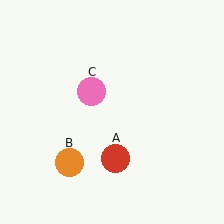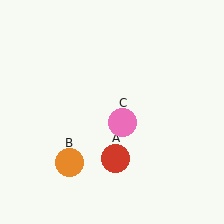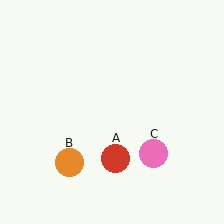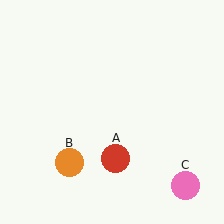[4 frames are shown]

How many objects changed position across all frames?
1 object changed position: pink circle (object C).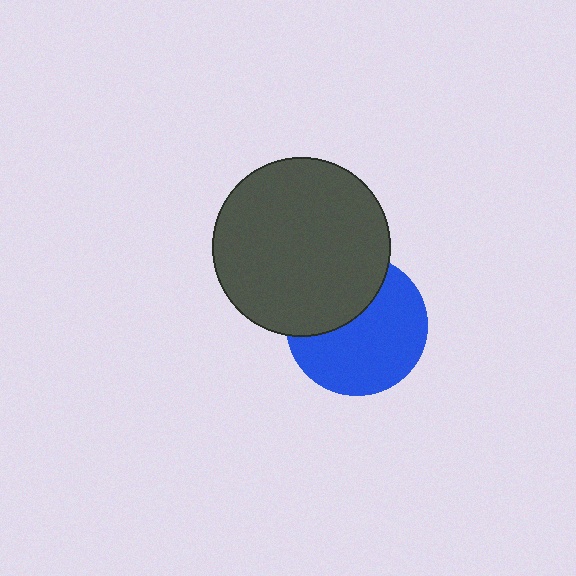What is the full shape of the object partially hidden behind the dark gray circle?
The partially hidden object is a blue circle.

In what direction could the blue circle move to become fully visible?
The blue circle could move down. That would shift it out from behind the dark gray circle entirely.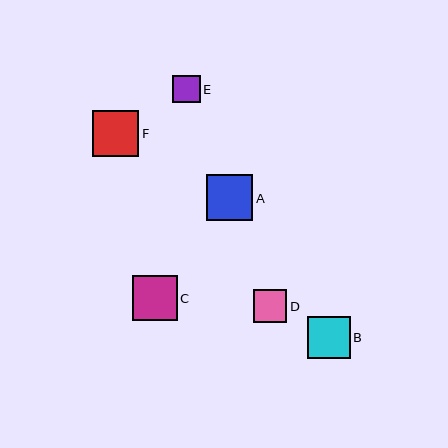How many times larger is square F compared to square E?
Square F is approximately 1.7 times the size of square E.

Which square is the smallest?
Square E is the smallest with a size of approximately 27 pixels.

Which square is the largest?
Square A is the largest with a size of approximately 46 pixels.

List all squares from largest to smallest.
From largest to smallest: A, F, C, B, D, E.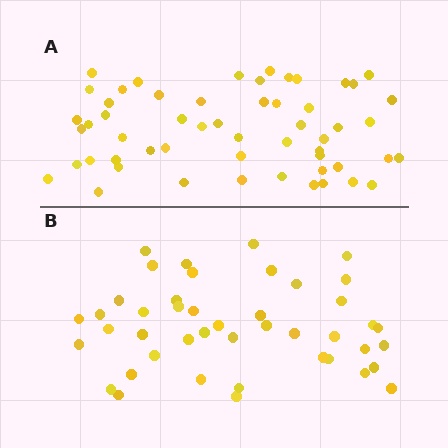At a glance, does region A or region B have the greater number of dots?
Region A (the top region) has more dots.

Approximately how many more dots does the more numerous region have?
Region A has roughly 12 or so more dots than region B.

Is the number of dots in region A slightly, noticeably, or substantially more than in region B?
Region A has noticeably more, but not dramatically so. The ratio is roughly 1.2 to 1.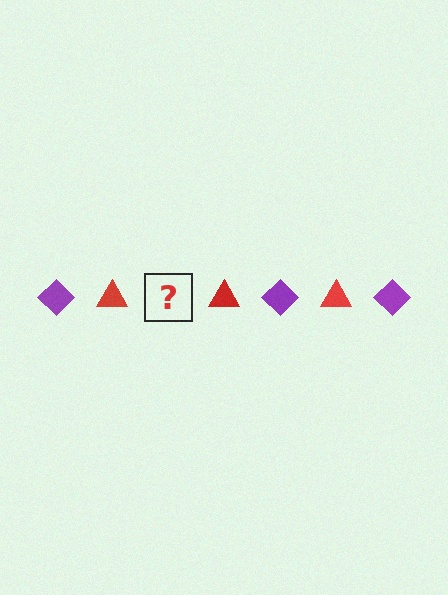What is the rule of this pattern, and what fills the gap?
The rule is that the pattern alternates between purple diamond and red triangle. The gap should be filled with a purple diamond.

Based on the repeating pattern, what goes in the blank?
The blank should be a purple diamond.